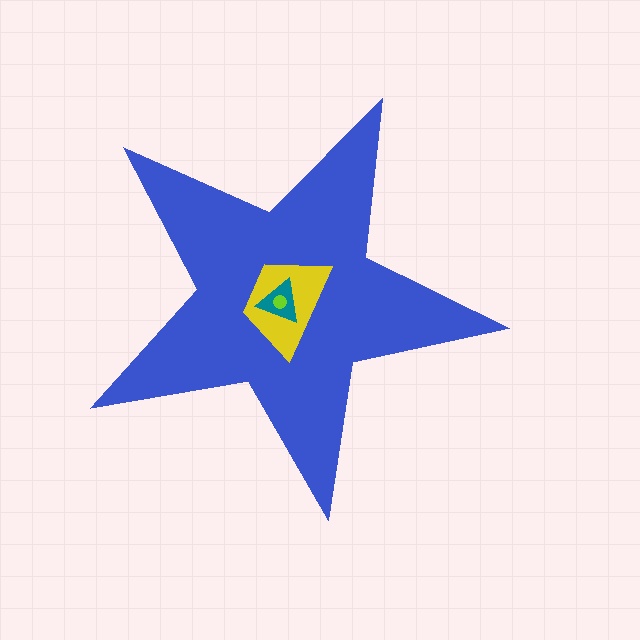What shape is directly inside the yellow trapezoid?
The teal triangle.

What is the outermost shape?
The blue star.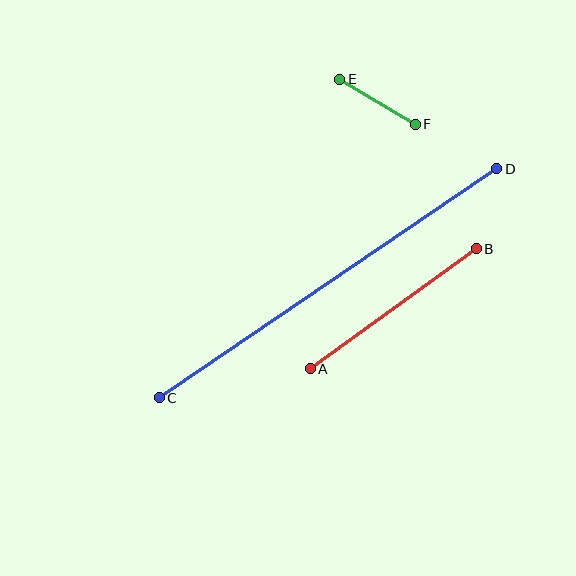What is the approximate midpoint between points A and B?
The midpoint is at approximately (393, 309) pixels.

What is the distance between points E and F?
The distance is approximately 88 pixels.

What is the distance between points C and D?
The distance is approximately 408 pixels.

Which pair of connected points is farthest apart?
Points C and D are farthest apart.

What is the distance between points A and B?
The distance is approximately 205 pixels.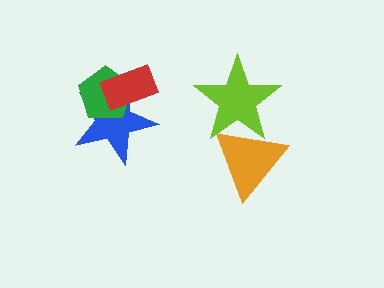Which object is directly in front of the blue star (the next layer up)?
The green pentagon is directly in front of the blue star.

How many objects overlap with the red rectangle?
2 objects overlap with the red rectangle.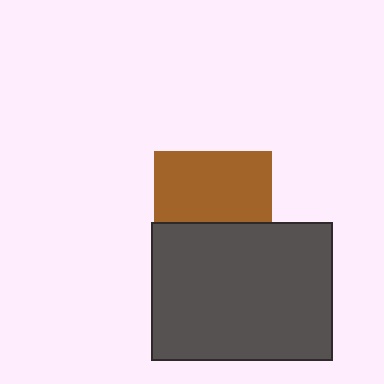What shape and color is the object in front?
The object in front is a dark gray rectangle.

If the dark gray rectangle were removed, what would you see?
You would see the complete brown square.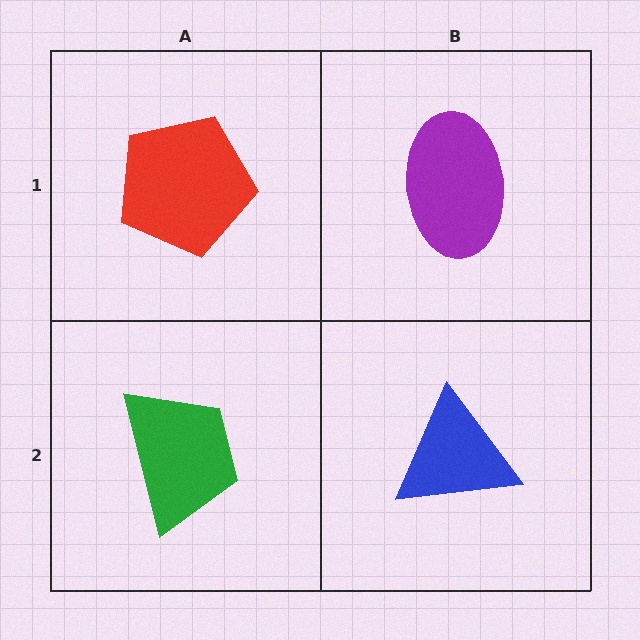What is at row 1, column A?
A red pentagon.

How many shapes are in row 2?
2 shapes.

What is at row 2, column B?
A blue triangle.